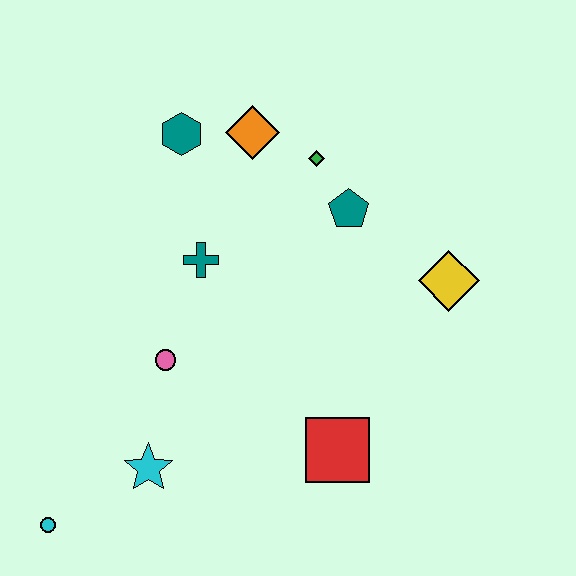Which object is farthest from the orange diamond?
The cyan circle is farthest from the orange diamond.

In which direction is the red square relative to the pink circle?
The red square is to the right of the pink circle.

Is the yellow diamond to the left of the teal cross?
No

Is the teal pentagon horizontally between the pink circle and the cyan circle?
No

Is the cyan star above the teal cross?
No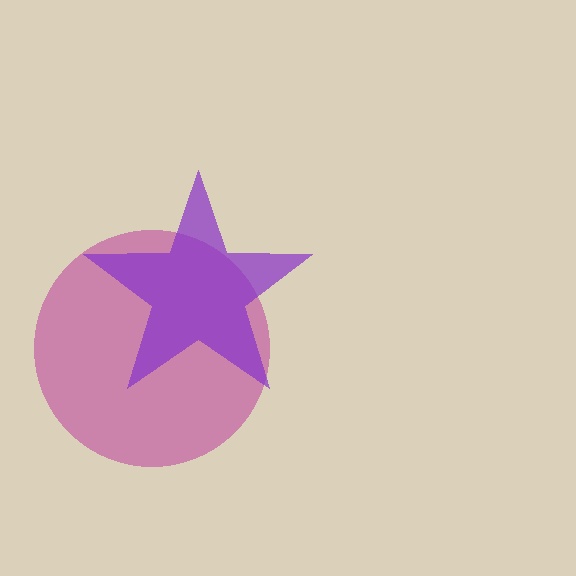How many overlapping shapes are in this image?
There are 2 overlapping shapes in the image.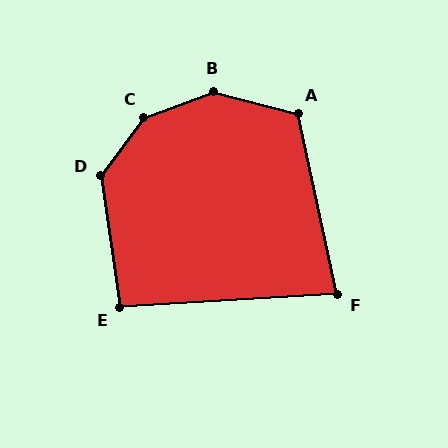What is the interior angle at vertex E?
Approximately 95 degrees (obtuse).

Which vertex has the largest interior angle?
C, at approximately 148 degrees.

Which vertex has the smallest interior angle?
F, at approximately 81 degrees.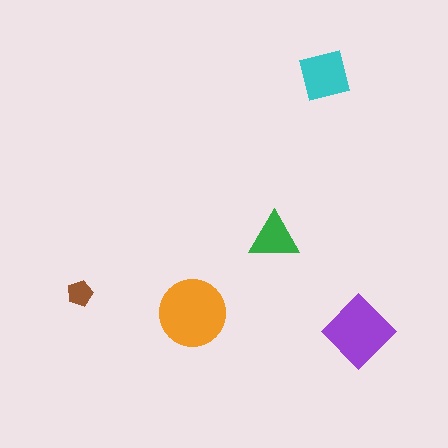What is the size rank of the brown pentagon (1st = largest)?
5th.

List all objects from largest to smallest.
The orange circle, the purple diamond, the cyan square, the green triangle, the brown pentagon.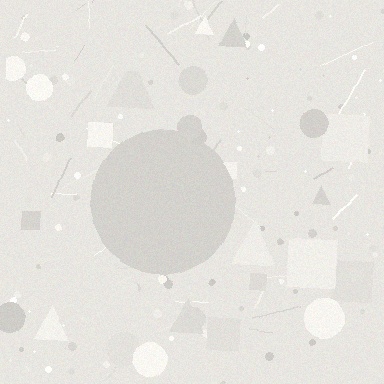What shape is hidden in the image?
A circle is hidden in the image.